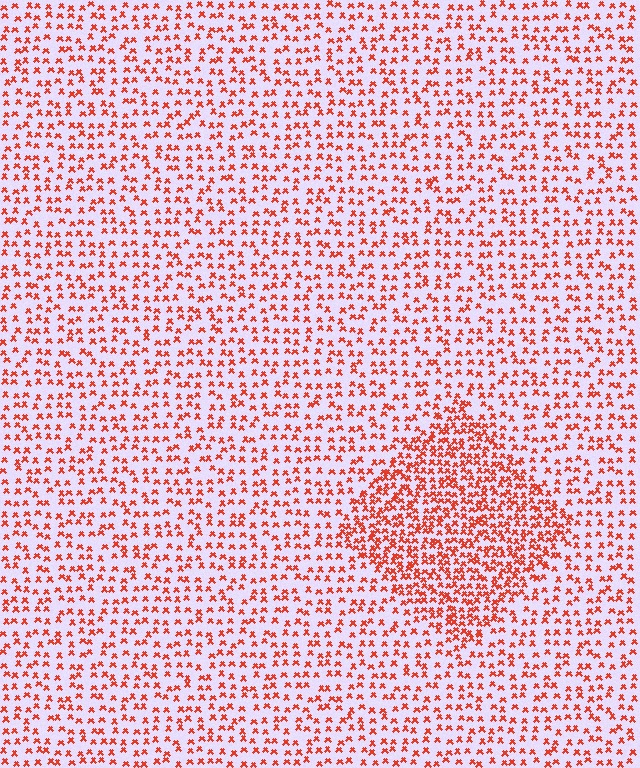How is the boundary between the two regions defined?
The boundary is defined by a change in element density (approximately 2.0x ratio). All elements are the same color, size, and shape.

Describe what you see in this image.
The image contains small red elements arranged at two different densities. A diamond-shaped region is visible where the elements are more densely packed than the surrounding area.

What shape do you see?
I see a diamond.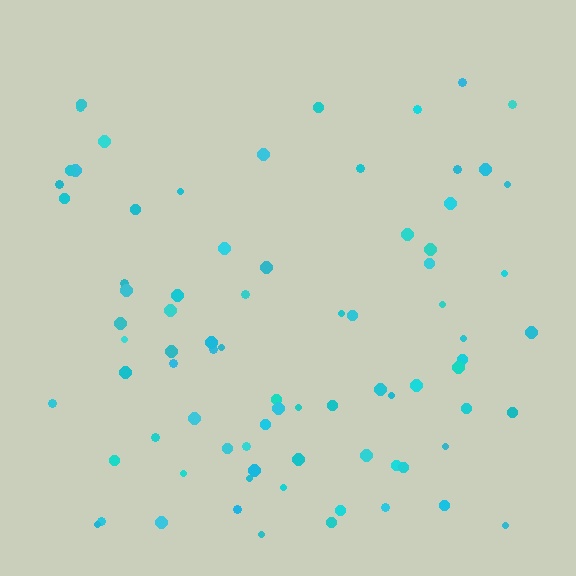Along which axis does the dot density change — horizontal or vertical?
Vertical.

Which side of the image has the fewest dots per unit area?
The top.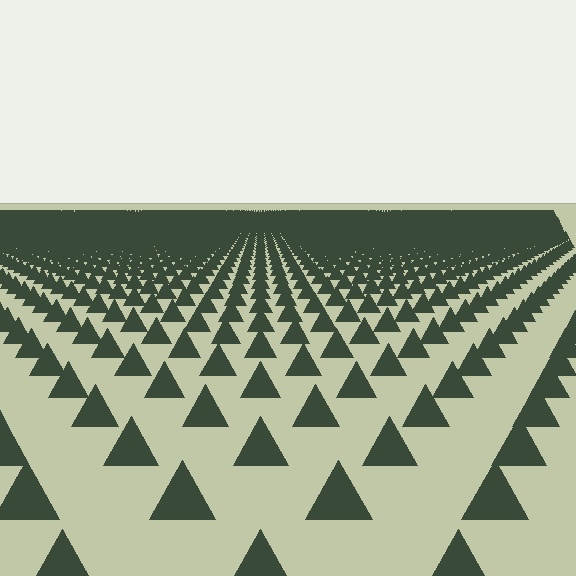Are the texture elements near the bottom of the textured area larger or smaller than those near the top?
Larger. Near the bottom, elements are closer to the viewer and appear at a bigger on-screen size.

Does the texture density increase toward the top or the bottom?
Density increases toward the top.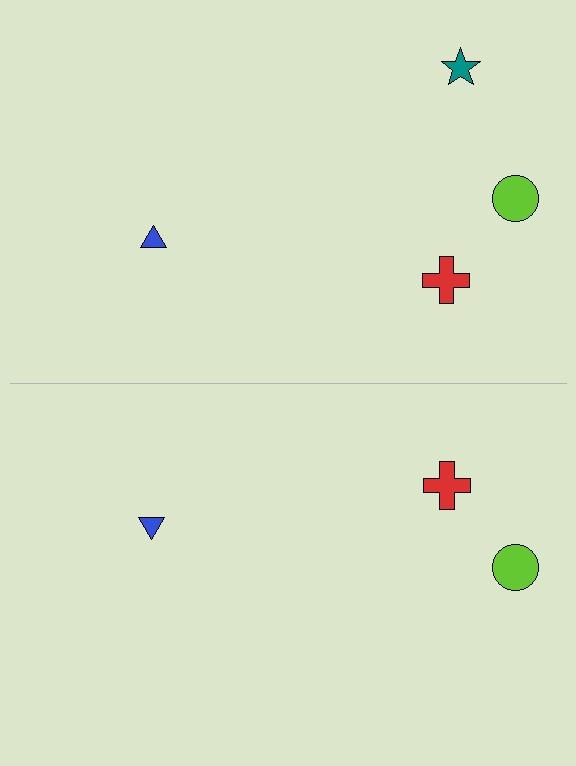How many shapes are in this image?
There are 7 shapes in this image.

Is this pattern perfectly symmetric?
No, the pattern is not perfectly symmetric. A teal star is missing from the bottom side.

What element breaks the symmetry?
A teal star is missing from the bottom side.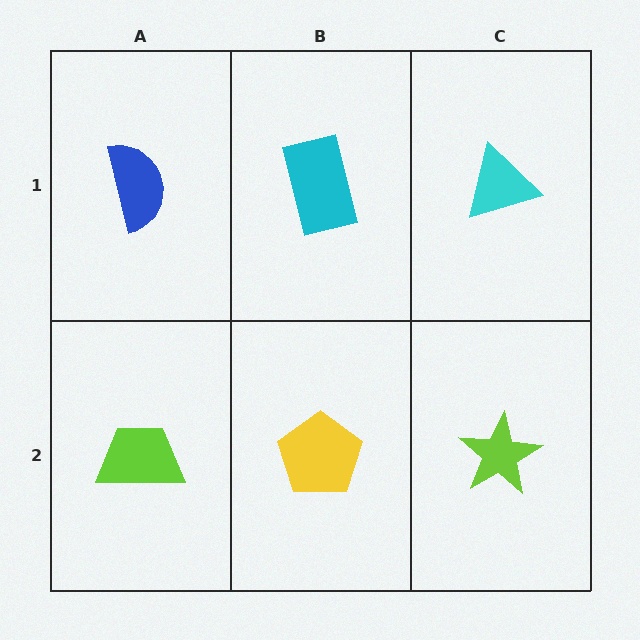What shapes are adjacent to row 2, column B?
A cyan rectangle (row 1, column B), a lime trapezoid (row 2, column A), a lime star (row 2, column C).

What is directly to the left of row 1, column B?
A blue semicircle.